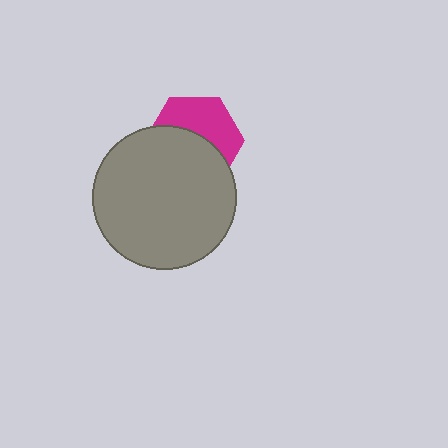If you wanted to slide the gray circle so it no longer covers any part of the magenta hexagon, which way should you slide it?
Slide it down — that is the most direct way to separate the two shapes.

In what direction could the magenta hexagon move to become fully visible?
The magenta hexagon could move up. That would shift it out from behind the gray circle entirely.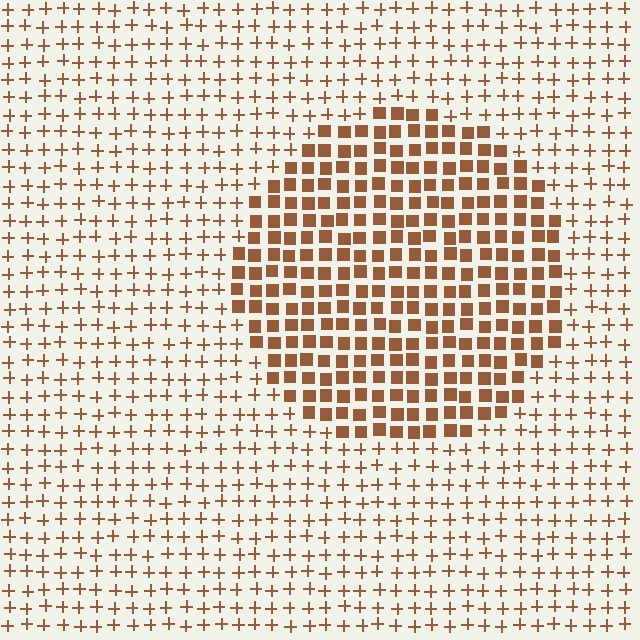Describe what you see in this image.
The image is filled with small brown elements arranged in a uniform grid. A circle-shaped region contains squares, while the surrounding area contains plus signs. The boundary is defined purely by the change in element shape.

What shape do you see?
I see a circle.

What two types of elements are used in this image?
The image uses squares inside the circle region and plus signs outside it.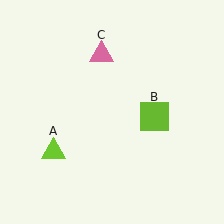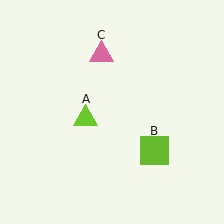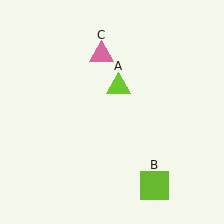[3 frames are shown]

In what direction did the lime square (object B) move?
The lime square (object B) moved down.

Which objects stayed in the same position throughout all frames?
Pink triangle (object C) remained stationary.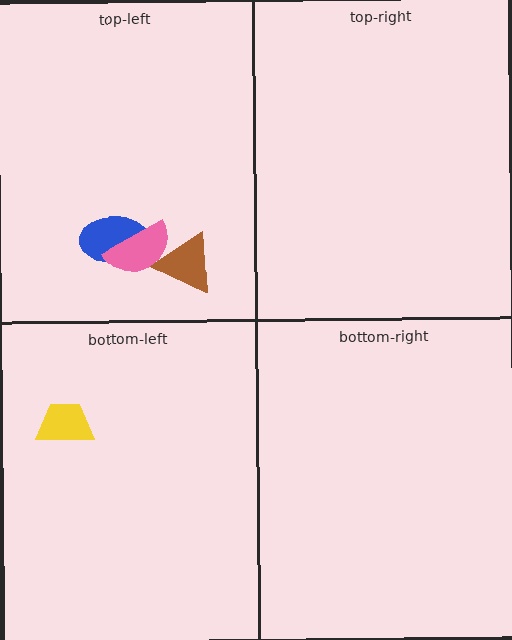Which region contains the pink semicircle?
The top-left region.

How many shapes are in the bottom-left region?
1.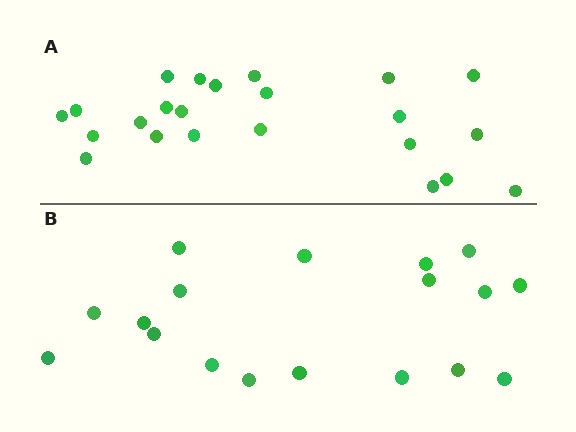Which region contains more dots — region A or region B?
Region A (the top region) has more dots.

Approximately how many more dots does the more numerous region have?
Region A has about 5 more dots than region B.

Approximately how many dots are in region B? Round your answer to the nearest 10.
About 20 dots. (The exact count is 18, which rounds to 20.)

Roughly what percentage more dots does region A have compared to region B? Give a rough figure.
About 30% more.